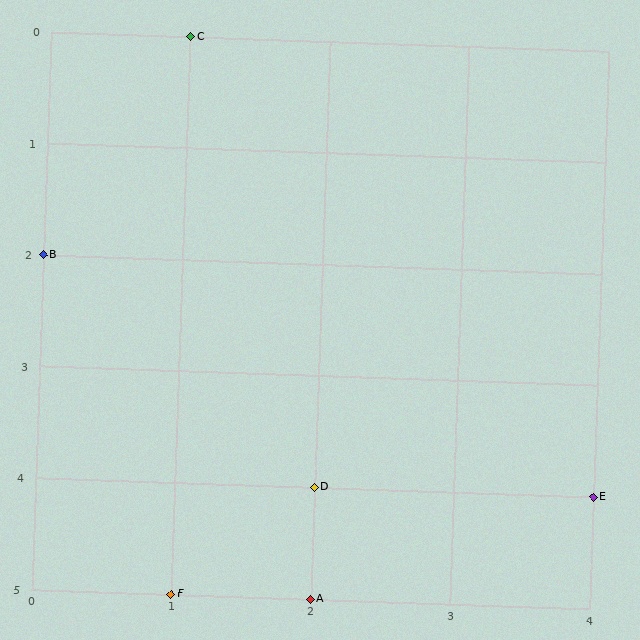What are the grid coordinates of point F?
Point F is at grid coordinates (1, 5).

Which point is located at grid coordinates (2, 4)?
Point D is at (2, 4).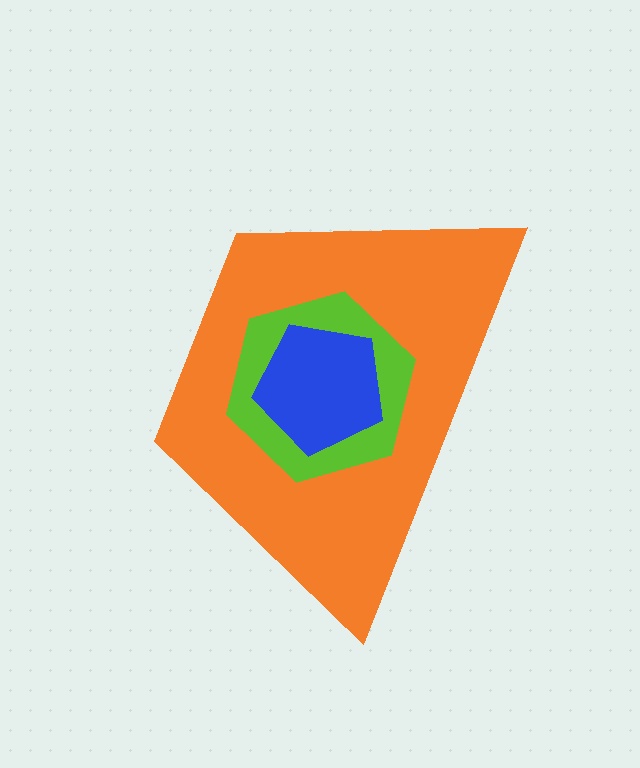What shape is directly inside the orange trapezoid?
The lime hexagon.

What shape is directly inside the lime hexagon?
The blue pentagon.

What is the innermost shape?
The blue pentagon.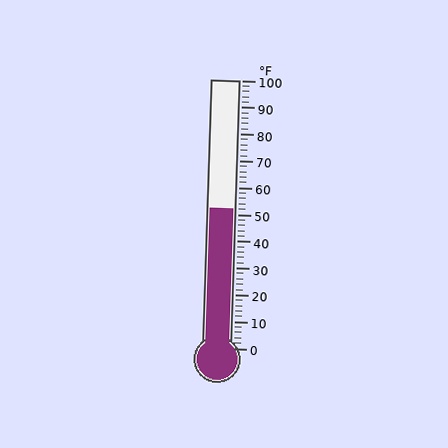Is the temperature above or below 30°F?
The temperature is above 30°F.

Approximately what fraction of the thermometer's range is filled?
The thermometer is filled to approximately 50% of its range.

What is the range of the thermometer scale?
The thermometer scale ranges from 0°F to 100°F.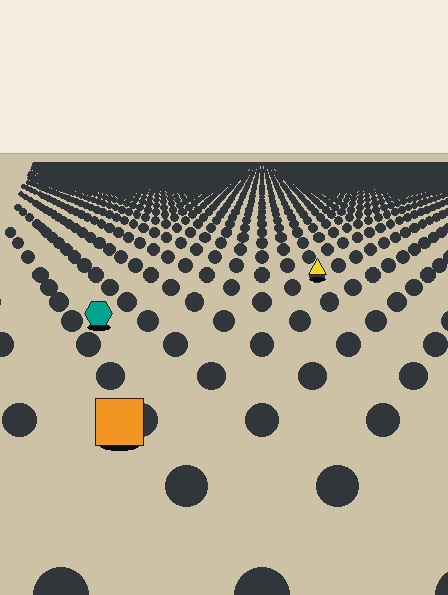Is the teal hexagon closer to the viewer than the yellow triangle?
Yes. The teal hexagon is closer — you can tell from the texture gradient: the ground texture is coarser near it.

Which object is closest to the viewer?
The orange square is closest. The texture marks near it are larger and more spread out.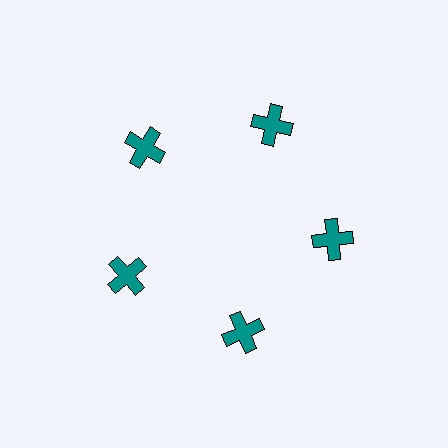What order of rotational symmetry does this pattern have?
This pattern has 5-fold rotational symmetry.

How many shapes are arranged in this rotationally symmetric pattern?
There are 5 shapes, arranged in 5 groups of 1.